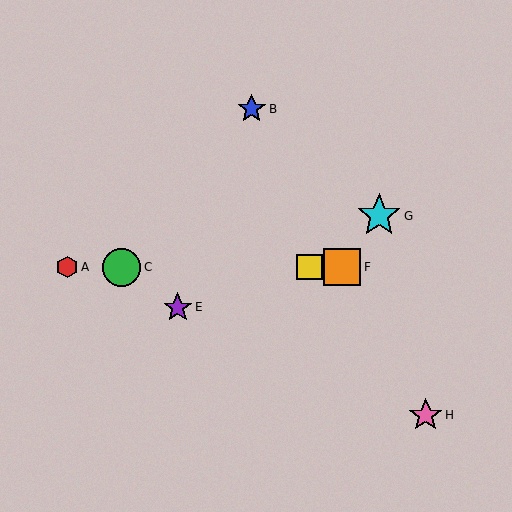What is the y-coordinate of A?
Object A is at y≈267.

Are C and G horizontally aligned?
No, C is at y≈267 and G is at y≈216.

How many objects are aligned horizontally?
4 objects (A, C, D, F) are aligned horizontally.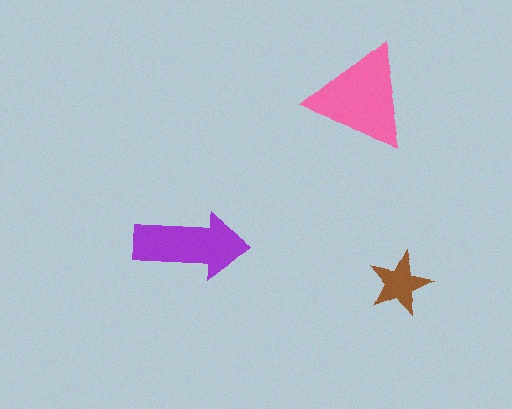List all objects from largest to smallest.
The pink triangle, the purple arrow, the brown star.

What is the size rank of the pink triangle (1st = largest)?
1st.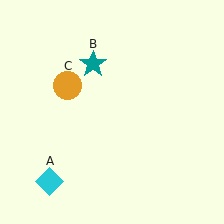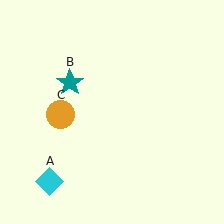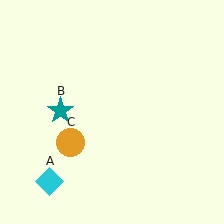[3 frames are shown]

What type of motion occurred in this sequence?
The teal star (object B), orange circle (object C) rotated counterclockwise around the center of the scene.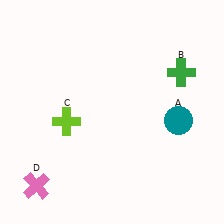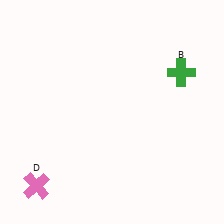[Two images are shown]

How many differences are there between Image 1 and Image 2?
There are 2 differences between the two images.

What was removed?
The lime cross (C), the teal circle (A) were removed in Image 2.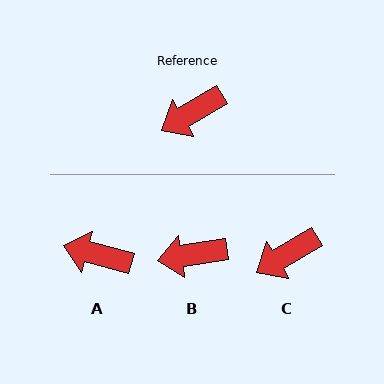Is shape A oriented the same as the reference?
No, it is off by about 46 degrees.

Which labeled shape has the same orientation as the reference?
C.